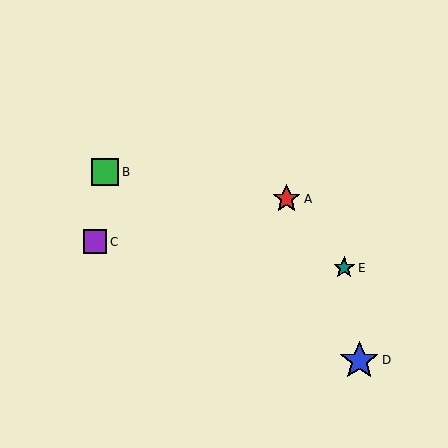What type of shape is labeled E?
Shape E is a teal star.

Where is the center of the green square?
The center of the green square is at (105, 172).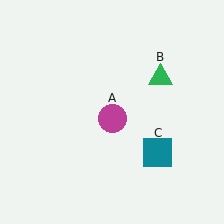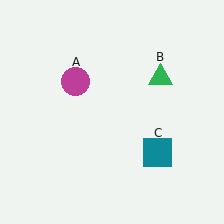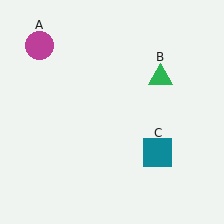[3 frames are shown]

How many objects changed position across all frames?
1 object changed position: magenta circle (object A).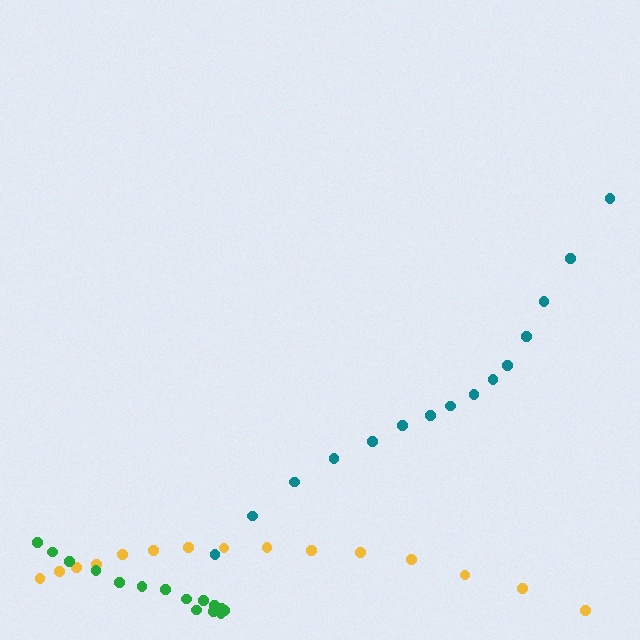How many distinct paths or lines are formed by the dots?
There are 3 distinct paths.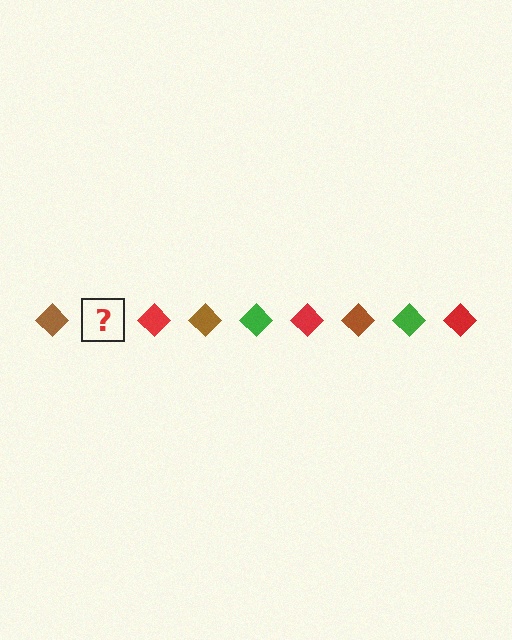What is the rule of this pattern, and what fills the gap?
The rule is that the pattern cycles through brown, green, red diamonds. The gap should be filled with a green diamond.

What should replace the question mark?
The question mark should be replaced with a green diamond.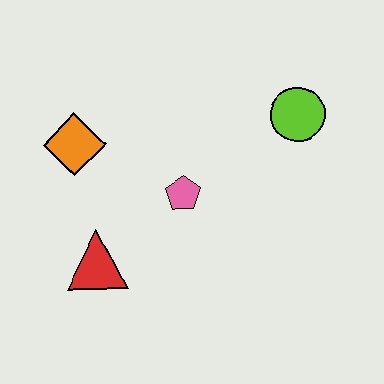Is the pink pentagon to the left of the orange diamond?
No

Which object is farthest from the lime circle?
The red triangle is farthest from the lime circle.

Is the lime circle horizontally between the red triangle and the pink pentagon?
No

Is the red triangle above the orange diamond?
No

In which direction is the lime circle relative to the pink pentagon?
The lime circle is to the right of the pink pentagon.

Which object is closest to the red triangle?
The pink pentagon is closest to the red triangle.